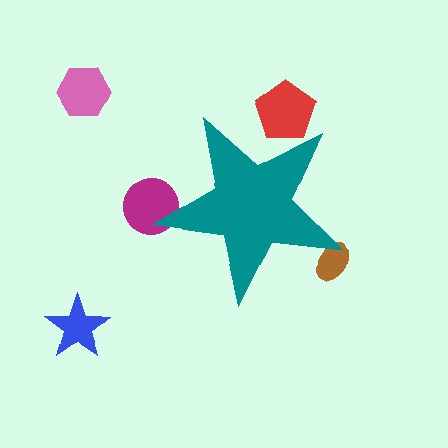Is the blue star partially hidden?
No, the blue star is fully visible.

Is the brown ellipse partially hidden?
Yes, the brown ellipse is partially hidden behind the teal star.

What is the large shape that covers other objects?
A teal star.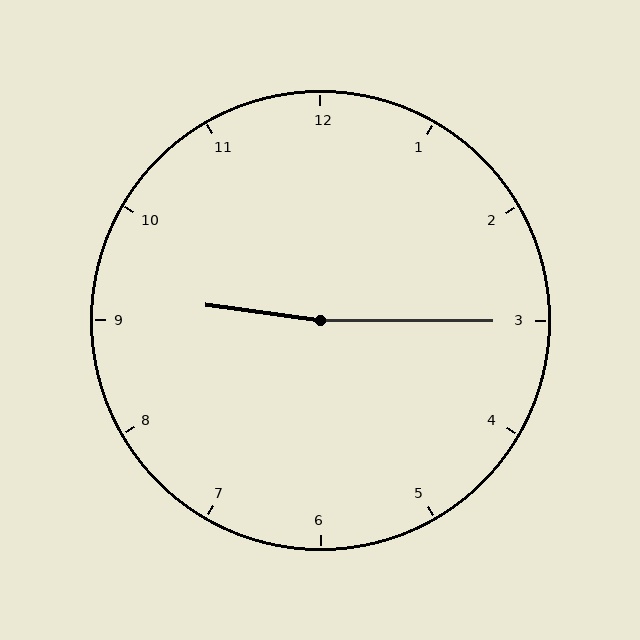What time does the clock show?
9:15.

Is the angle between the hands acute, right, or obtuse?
It is obtuse.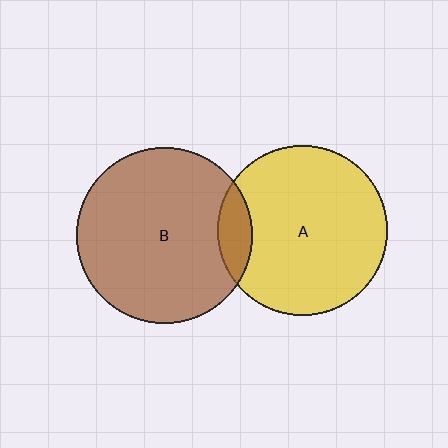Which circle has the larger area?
Circle B (brown).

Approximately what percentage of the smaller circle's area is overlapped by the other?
Approximately 10%.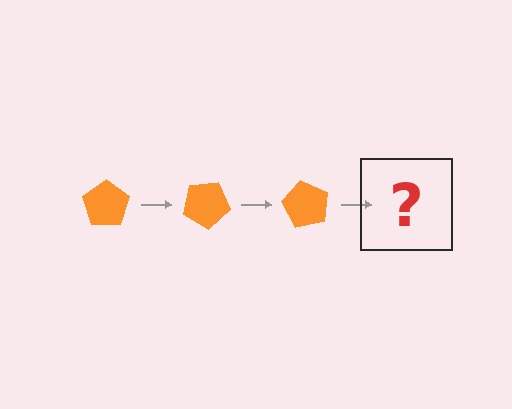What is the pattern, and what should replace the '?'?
The pattern is that the pentagon rotates 30 degrees each step. The '?' should be an orange pentagon rotated 90 degrees.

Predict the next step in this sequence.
The next step is an orange pentagon rotated 90 degrees.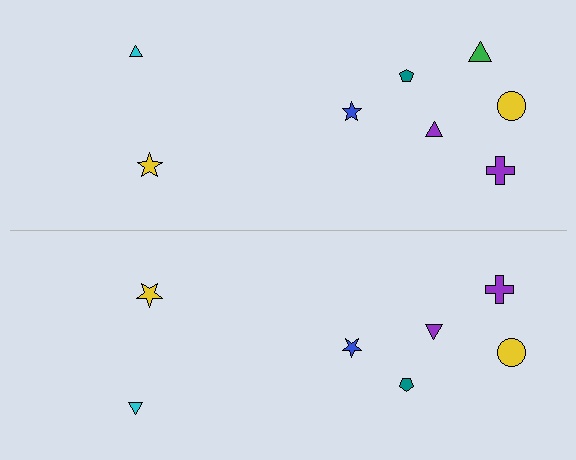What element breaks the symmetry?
A green triangle is missing from the bottom side.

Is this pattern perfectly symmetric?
No, the pattern is not perfectly symmetric. A green triangle is missing from the bottom side.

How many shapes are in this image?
There are 15 shapes in this image.